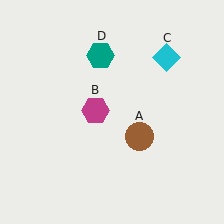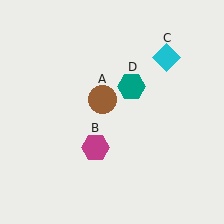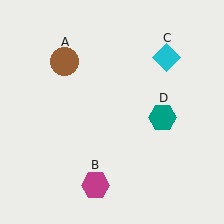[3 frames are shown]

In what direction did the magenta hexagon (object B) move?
The magenta hexagon (object B) moved down.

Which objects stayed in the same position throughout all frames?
Cyan diamond (object C) remained stationary.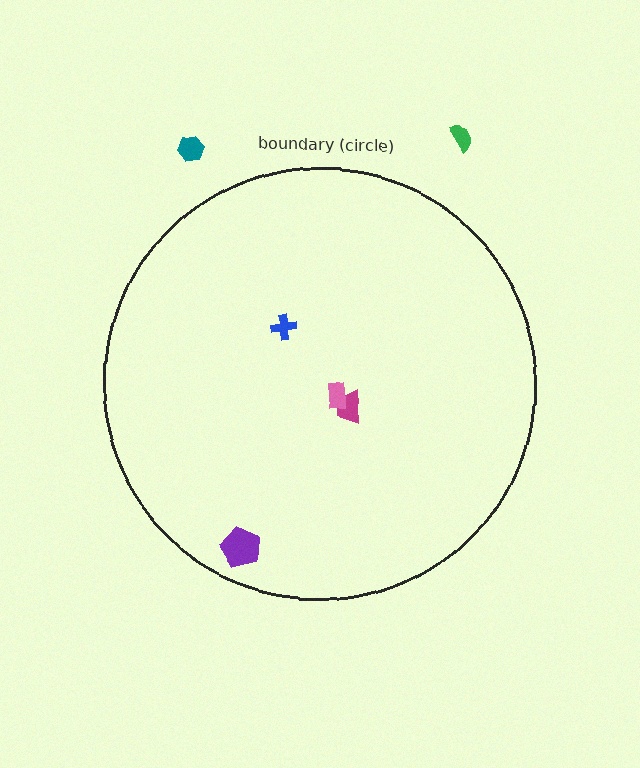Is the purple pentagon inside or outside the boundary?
Inside.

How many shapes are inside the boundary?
4 inside, 2 outside.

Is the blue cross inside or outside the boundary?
Inside.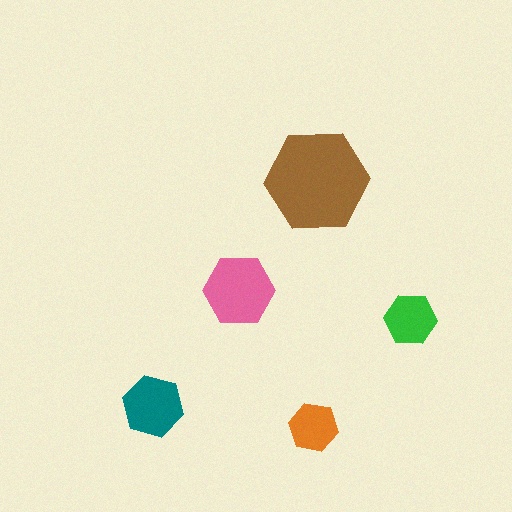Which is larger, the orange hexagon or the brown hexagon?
The brown one.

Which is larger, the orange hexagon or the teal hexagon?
The teal one.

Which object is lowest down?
The orange hexagon is bottommost.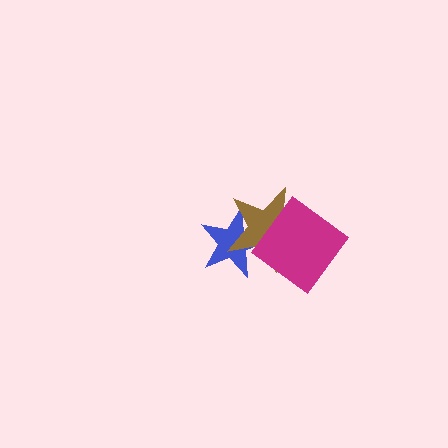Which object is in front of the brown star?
The magenta diamond is in front of the brown star.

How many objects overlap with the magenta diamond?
1 object overlaps with the magenta diamond.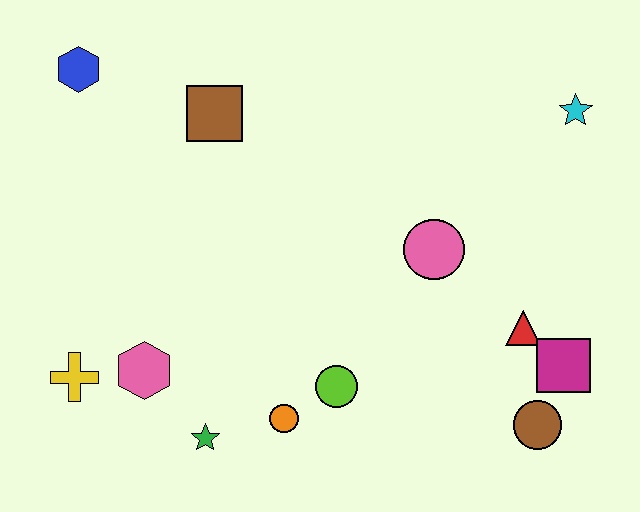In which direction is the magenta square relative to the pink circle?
The magenta square is to the right of the pink circle.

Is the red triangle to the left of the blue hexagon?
No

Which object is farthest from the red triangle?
The blue hexagon is farthest from the red triangle.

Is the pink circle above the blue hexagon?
No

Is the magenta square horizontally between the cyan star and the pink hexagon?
Yes